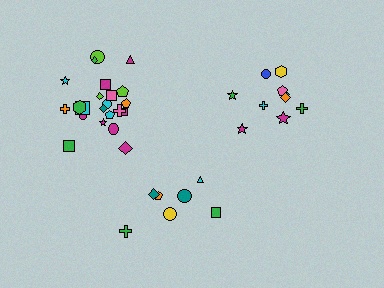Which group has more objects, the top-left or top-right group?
The top-left group.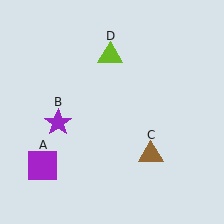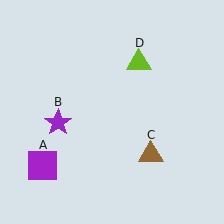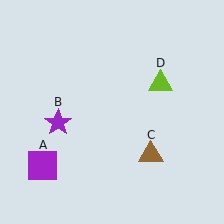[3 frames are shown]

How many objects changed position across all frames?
1 object changed position: lime triangle (object D).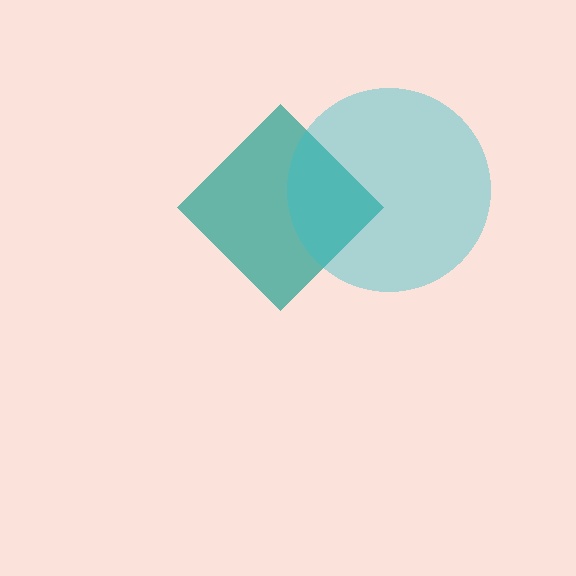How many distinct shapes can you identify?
There are 2 distinct shapes: a teal diamond, a cyan circle.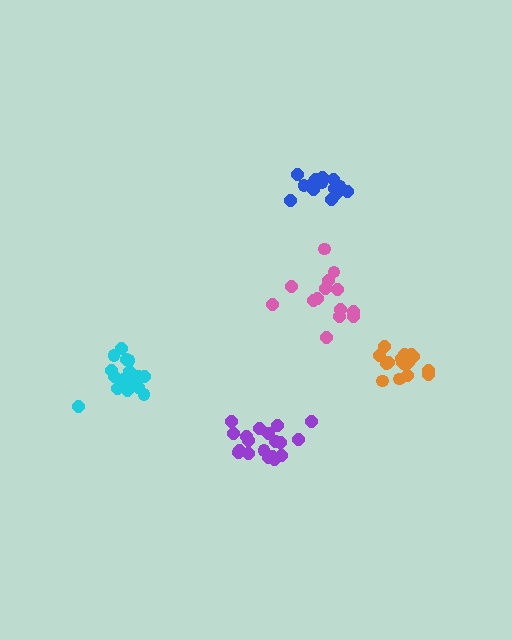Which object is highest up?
The blue cluster is topmost.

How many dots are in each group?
Group 1: 18 dots, Group 2: 14 dots, Group 3: 16 dots, Group 4: 17 dots, Group 5: 19 dots (84 total).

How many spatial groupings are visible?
There are 5 spatial groupings.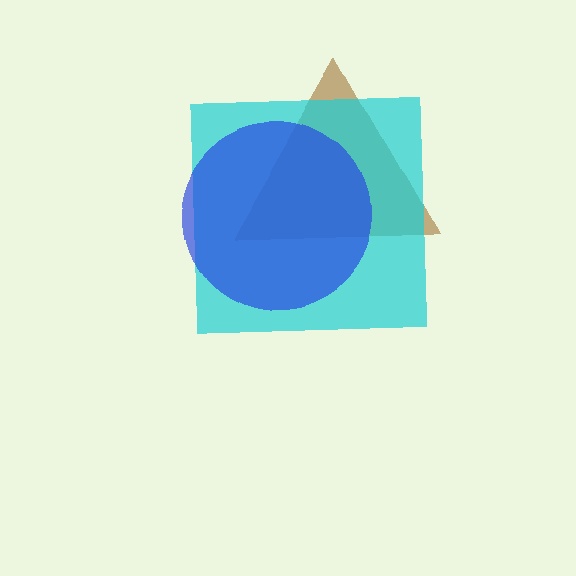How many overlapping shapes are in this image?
There are 3 overlapping shapes in the image.